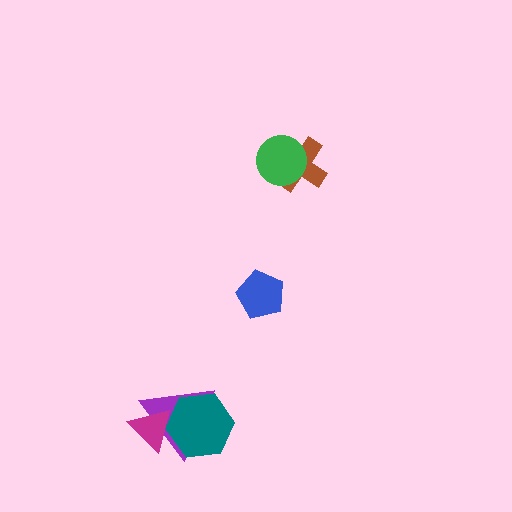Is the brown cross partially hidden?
Yes, it is partially covered by another shape.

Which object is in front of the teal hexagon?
The magenta triangle is in front of the teal hexagon.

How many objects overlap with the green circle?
1 object overlaps with the green circle.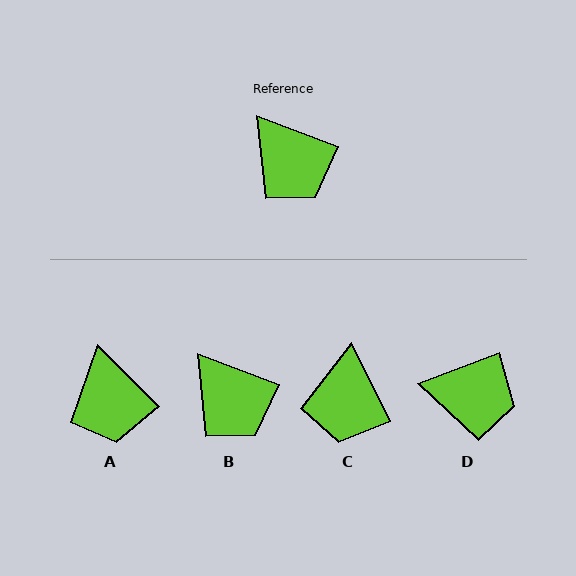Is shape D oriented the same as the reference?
No, it is off by about 41 degrees.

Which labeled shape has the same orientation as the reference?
B.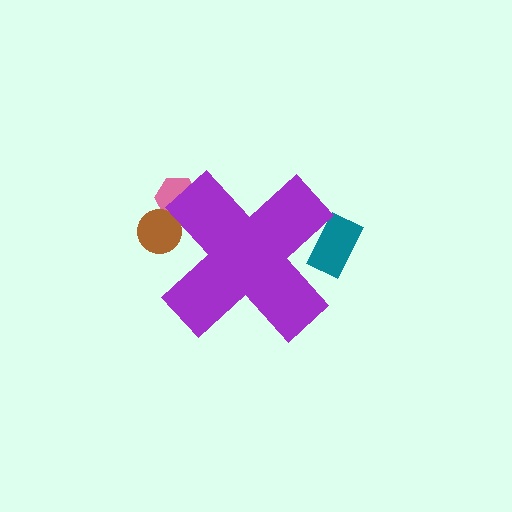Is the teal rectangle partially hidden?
Yes, the teal rectangle is partially hidden behind the purple cross.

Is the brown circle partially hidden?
Yes, the brown circle is partially hidden behind the purple cross.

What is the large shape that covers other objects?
A purple cross.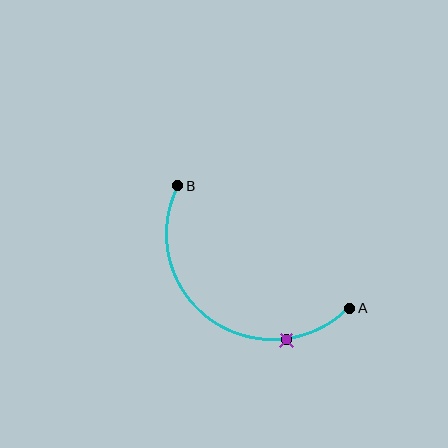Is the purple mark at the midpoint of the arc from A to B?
No. The purple mark lies on the arc but is closer to endpoint A. The arc midpoint would be at the point on the curve equidistant along the arc from both A and B.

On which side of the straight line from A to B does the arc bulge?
The arc bulges below and to the left of the straight line connecting A and B.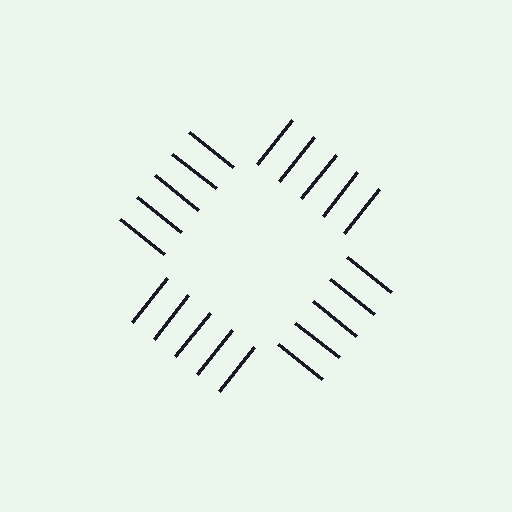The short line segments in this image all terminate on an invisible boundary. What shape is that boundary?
An illusory square — the line segments terminate on its edges but no continuous stroke is drawn.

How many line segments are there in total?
20 — 5 along each of the 4 edges.